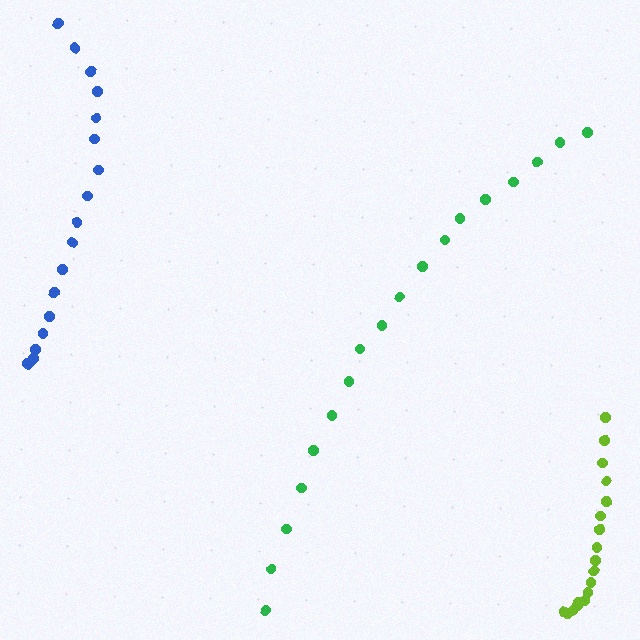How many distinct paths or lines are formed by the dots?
There are 3 distinct paths.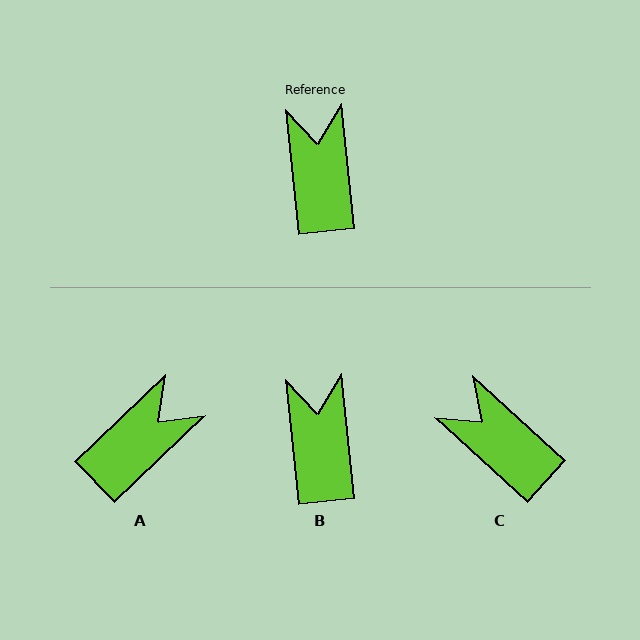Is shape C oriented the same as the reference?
No, it is off by about 42 degrees.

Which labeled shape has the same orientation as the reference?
B.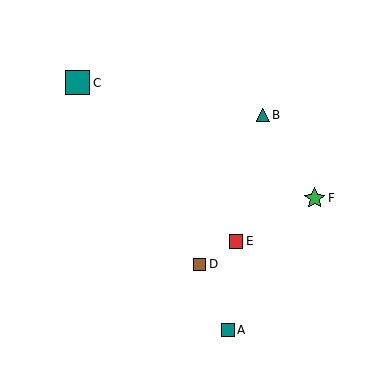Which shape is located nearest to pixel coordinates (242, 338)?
The teal square (labeled A) at (228, 330) is nearest to that location.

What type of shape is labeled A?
Shape A is a teal square.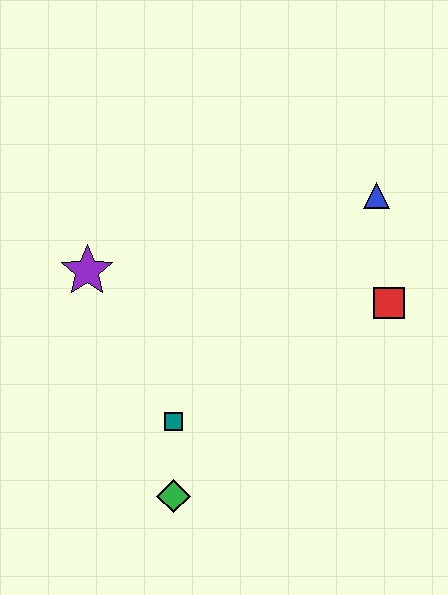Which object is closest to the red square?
The blue triangle is closest to the red square.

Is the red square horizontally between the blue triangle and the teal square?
No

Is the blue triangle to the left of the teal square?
No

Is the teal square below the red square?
Yes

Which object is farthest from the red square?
The purple star is farthest from the red square.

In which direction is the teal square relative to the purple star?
The teal square is below the purple star.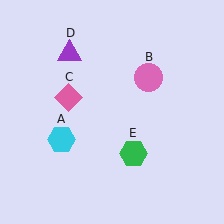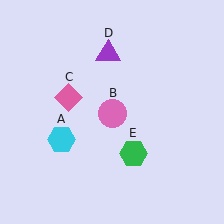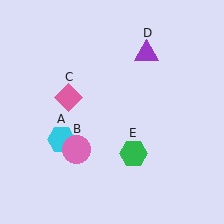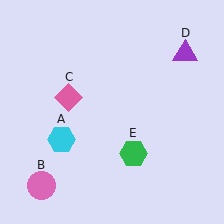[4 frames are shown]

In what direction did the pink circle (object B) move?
The pink circle (object B) moved down and to the left.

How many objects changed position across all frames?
2 objects changed position: pink circle (object B), purple triangle (object D).